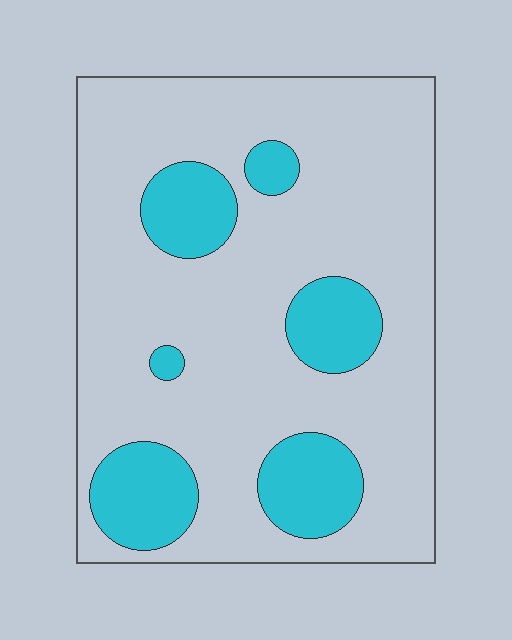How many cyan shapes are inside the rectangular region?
6.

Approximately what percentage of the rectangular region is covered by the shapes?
Approximately 20%.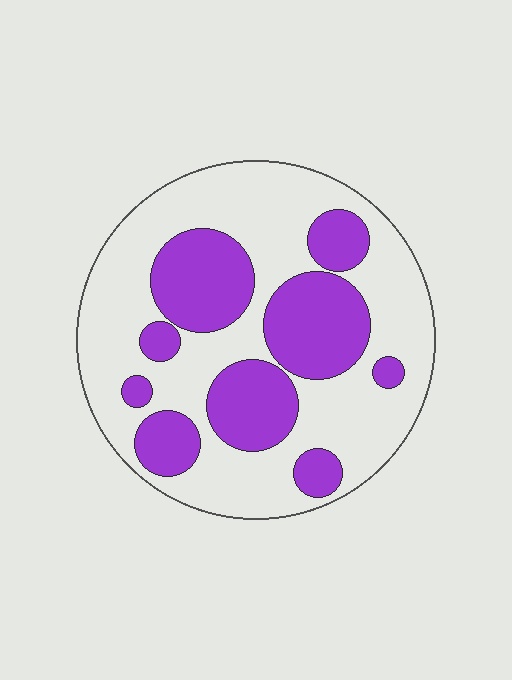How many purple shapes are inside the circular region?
9.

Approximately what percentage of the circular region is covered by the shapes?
Approximately 35%.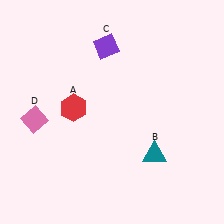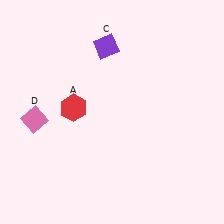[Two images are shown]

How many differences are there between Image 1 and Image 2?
There is 1 difference between the two images.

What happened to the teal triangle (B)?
The teal triangle (B) was removed in Image 2. It was in the bottom-right area of Image 1.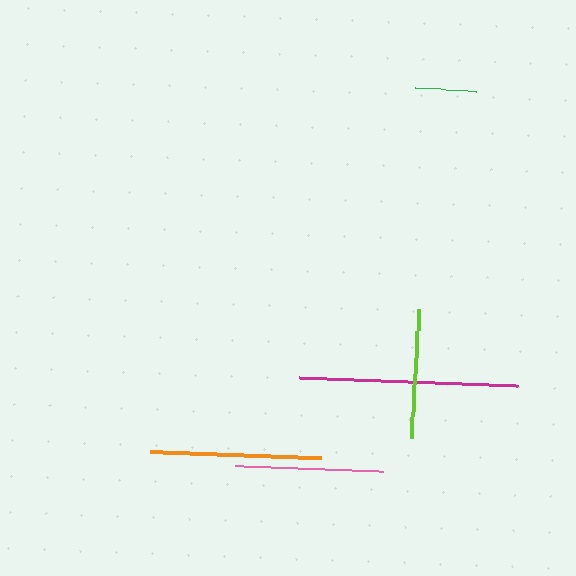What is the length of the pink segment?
The pink segment is approximately 148 pixels long.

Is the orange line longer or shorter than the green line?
The orange line is longer than the green line.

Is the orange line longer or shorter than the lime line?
The orange line is longer than the lime line.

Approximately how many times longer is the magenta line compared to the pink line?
The magenta line is approximately 1.5 times the length of the pink line.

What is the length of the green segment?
The green segment is approximately 61 pixels long.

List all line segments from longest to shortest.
From longest to shortest: magenta, orange, pink, lime, green.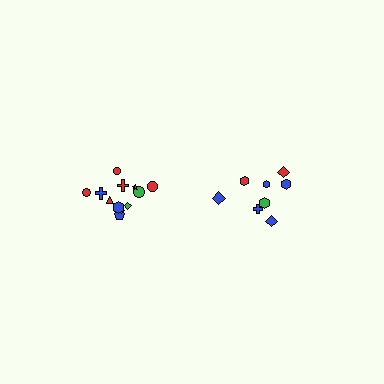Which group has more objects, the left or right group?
The left group.